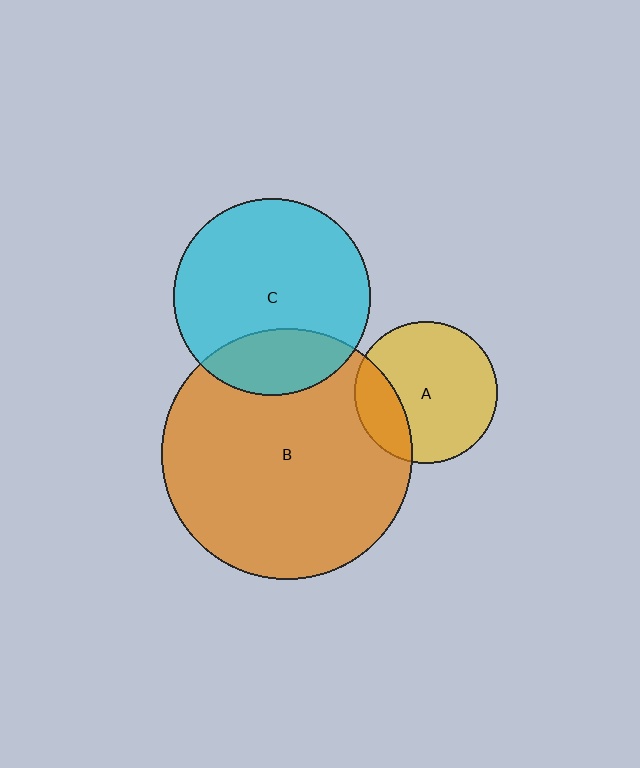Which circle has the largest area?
Circle B (orange).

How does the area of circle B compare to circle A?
Approximately 3.1 times.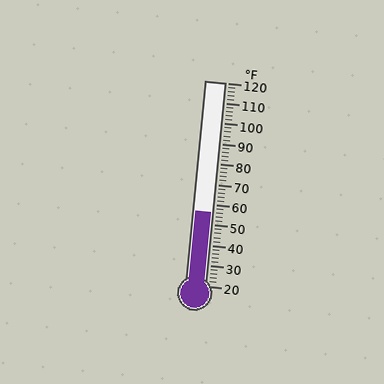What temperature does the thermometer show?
The thermometer shows approximately 56°F.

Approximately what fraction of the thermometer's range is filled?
The thermometer is filled to approximately 35% of its range.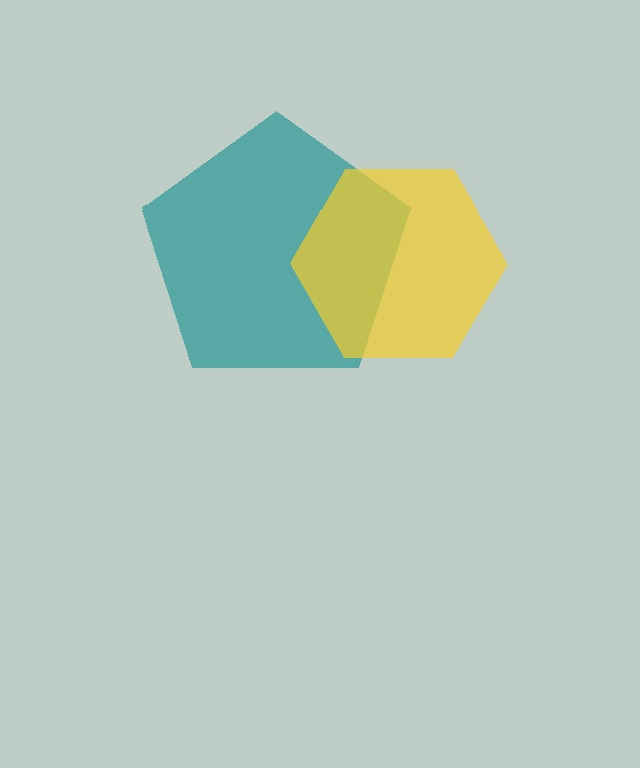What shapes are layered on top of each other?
The layered shapes are: a teal pentagon, a yellow hexagon.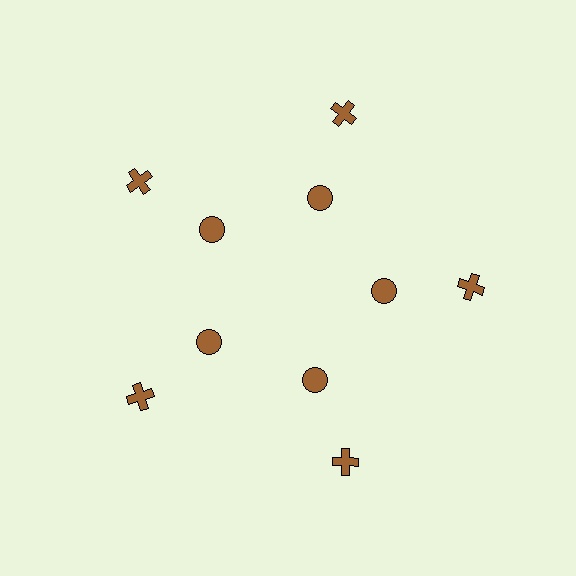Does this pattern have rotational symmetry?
Yes, this pattern has 5-fold rotational symmetry. It looks the same after rotating 72 degrees around the center.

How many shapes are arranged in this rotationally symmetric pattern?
There are 10 shapes, arranged in 5 groups of 2.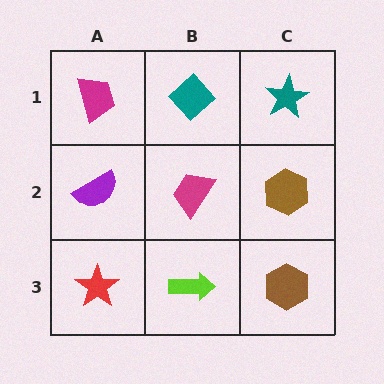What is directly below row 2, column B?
A lime arrow.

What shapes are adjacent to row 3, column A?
A purple semicircle (row 2, column A), a lime arrow (row 3, column B).